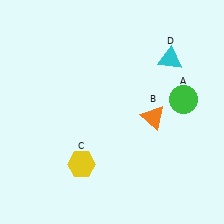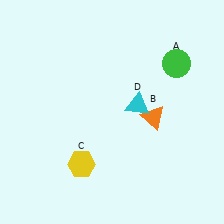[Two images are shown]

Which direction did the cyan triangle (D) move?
The cyan triangle (D) moved down.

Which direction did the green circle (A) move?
The green circle (A) moved up.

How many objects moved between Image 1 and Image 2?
2 objects moved between the two images.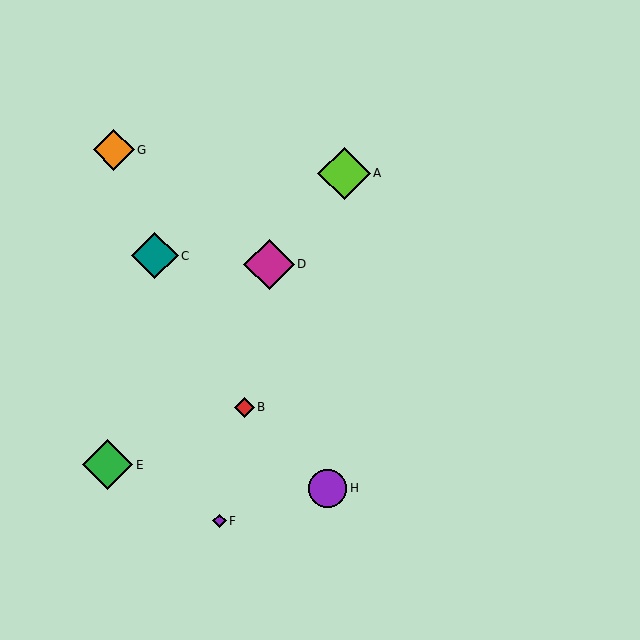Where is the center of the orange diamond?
The center of the orange diamond is at (114, 150).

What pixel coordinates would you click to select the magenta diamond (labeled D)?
Click at (269, 264) to select the magenta diamond D.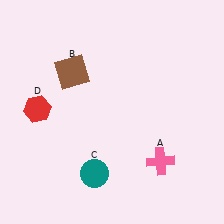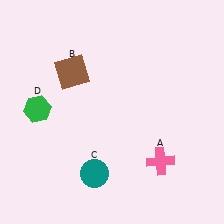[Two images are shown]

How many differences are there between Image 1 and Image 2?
There is 1 difference between the two images.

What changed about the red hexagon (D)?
In Image 1, D is red. In Image 2, it changed to green.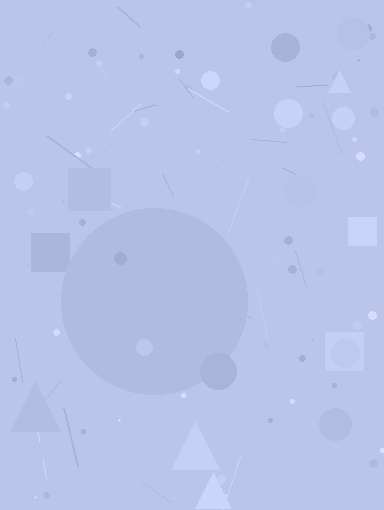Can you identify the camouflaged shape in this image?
The camouflaged shape is a circle.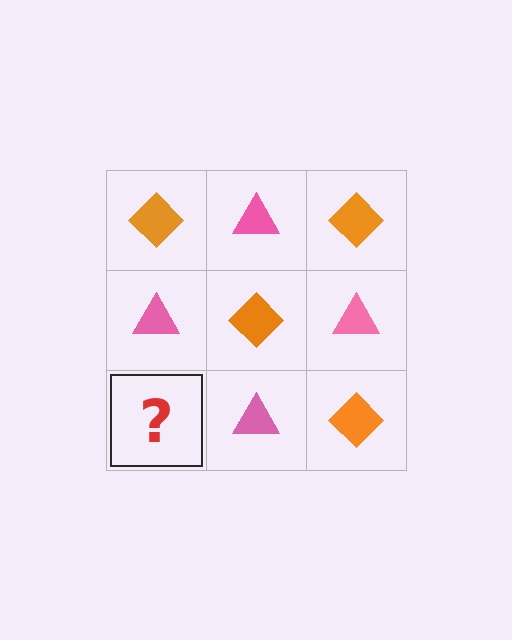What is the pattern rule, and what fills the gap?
The rule is that it alternates orange diamond and pink triangle in a checkerboard pattern. The gap should be filled with an orange diamond.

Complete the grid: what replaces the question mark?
The question mark should be replaced with an orange diamond.